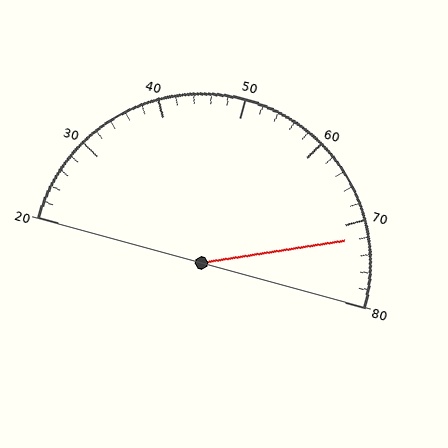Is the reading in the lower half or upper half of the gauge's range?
The reading is in the upper half of the range (20 to 80).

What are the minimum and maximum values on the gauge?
The gauge ranges from 20 to 80.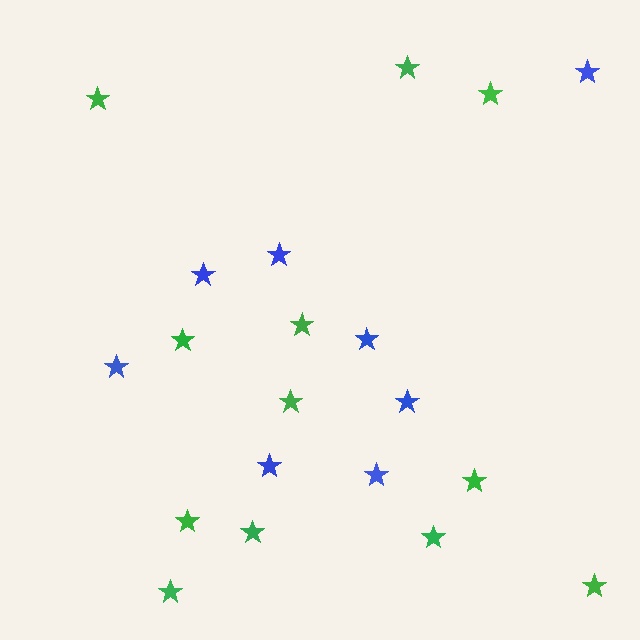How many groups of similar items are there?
There are 2 groups: one group of green stars (12) and one group of blue stars (8).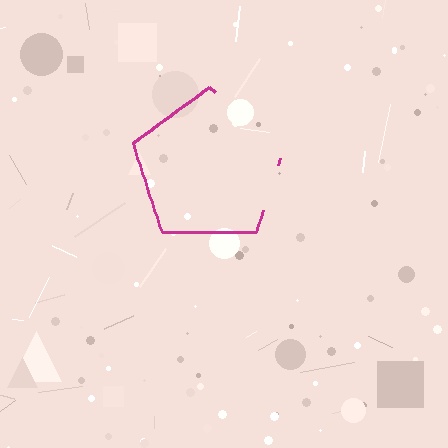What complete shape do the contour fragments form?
The contour fragments form a pentagon.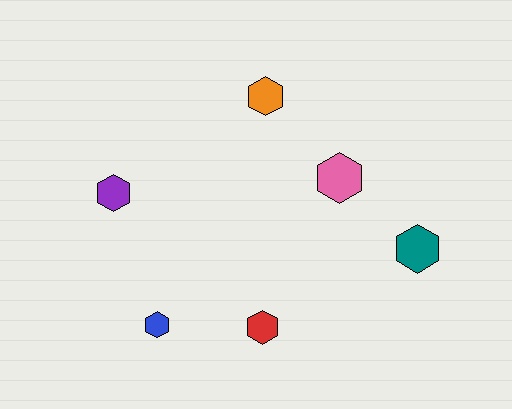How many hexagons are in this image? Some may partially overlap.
There are 6 hexagons.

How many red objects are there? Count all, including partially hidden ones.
There is 1 red object.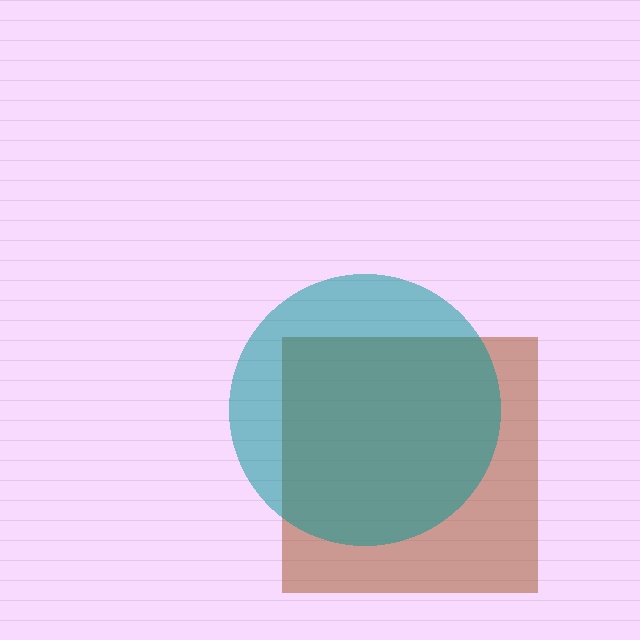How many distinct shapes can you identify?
There are 2 distinct shapes: a brown square, a teal circle.